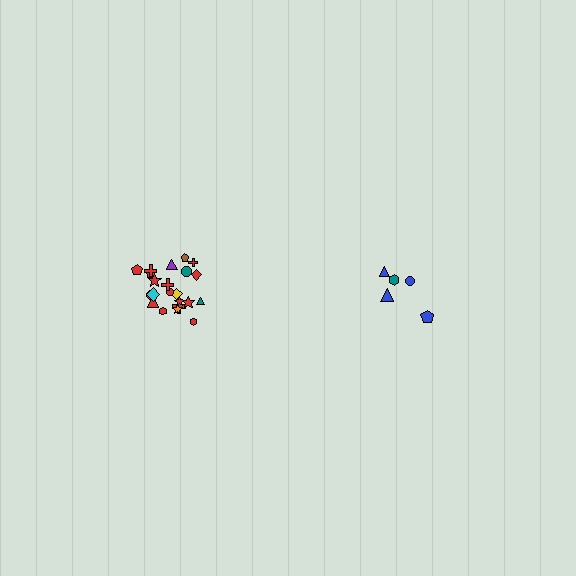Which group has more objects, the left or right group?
The left group.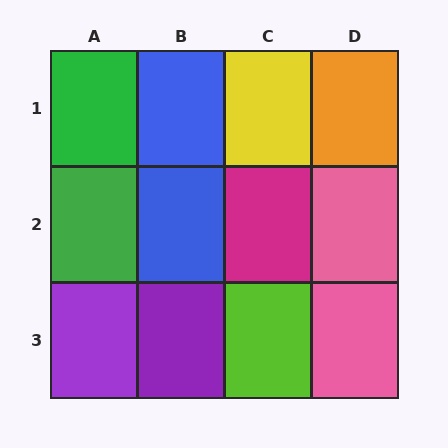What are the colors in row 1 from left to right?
Green, blue, yellow, orange.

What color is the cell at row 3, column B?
Purple.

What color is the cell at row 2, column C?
Magenta.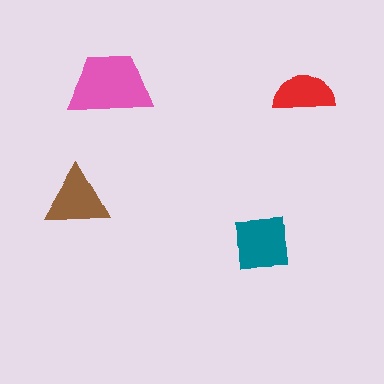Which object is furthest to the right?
The red semicircle is rightmost.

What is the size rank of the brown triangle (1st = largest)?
3rd.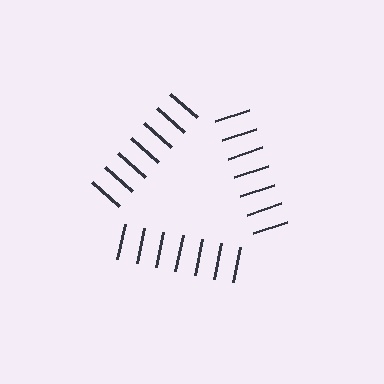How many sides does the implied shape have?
3 sides — the line-ends trace a triangle.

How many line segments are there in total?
21 — 7 along each of the 3 edges.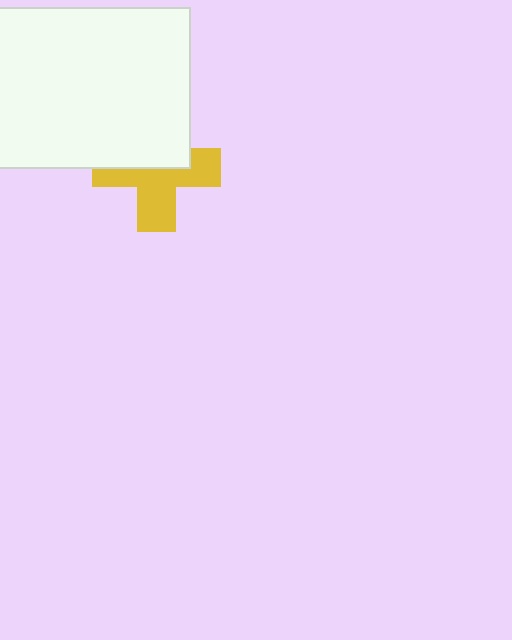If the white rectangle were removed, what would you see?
You would see the complete yellow cross.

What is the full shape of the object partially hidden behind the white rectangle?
The partially hidden object is a yellow cross.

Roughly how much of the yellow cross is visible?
About half of it is visible (roughly 55%).